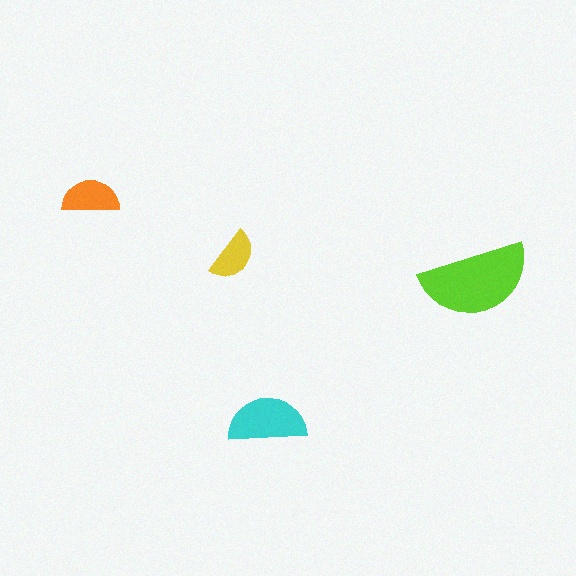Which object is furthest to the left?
The orange semicircle is leftmost.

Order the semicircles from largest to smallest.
the lime one, the cyan one, the orange one, the yellow one.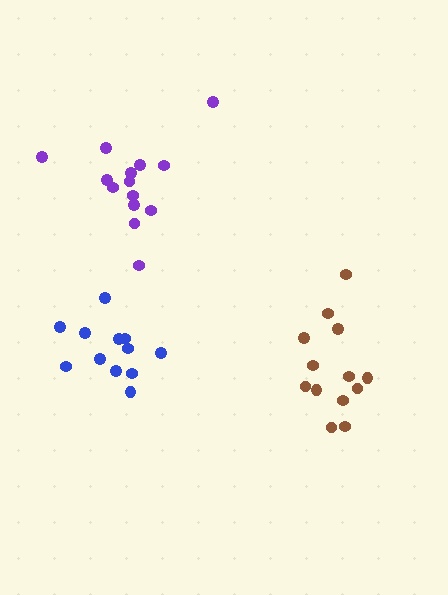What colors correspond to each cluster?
The clusters are colored: blue, purple, brown.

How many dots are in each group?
Group 1: 12 dots, Group 2: 14 dots, Group 3: 13 dots (39 total).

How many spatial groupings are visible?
There are 3 spatial groupings.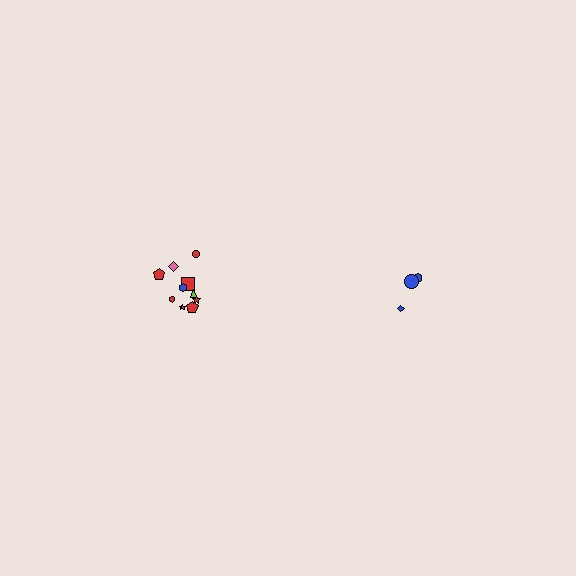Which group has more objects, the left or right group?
The left group.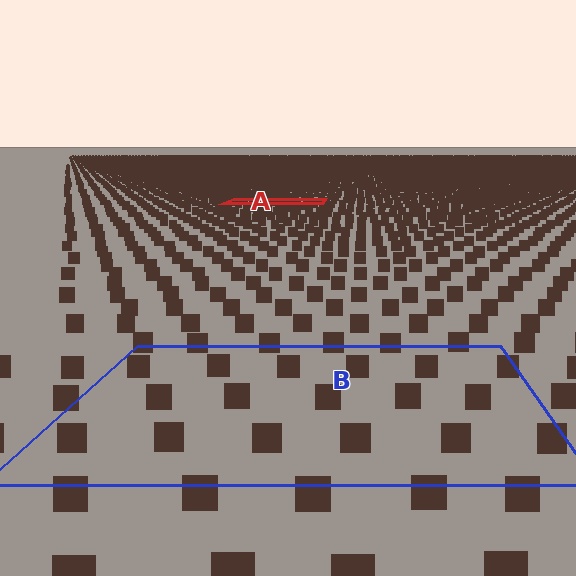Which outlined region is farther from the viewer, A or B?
Region A is farther from the viewer — the texture elements inside it appear smaller and more densely packed.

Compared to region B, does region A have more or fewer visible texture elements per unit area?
Region A has more texture elements per unit area — they are packed more densely because it is farther away.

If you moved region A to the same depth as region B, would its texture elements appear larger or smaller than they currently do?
They would appear larger. At a closer depth, the same texture elements are projected at a bigger on-screen size.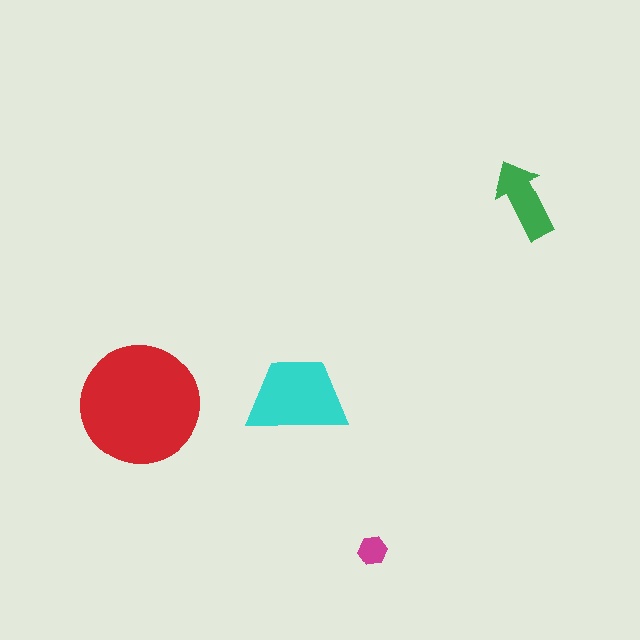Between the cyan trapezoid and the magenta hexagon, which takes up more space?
The cyan trapezoid.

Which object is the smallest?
The magenta hexagon.